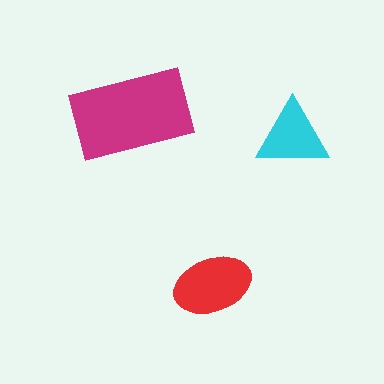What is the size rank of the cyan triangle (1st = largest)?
3rd.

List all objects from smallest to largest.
The cyan triangle, the red ellipse, the magenta rectangle.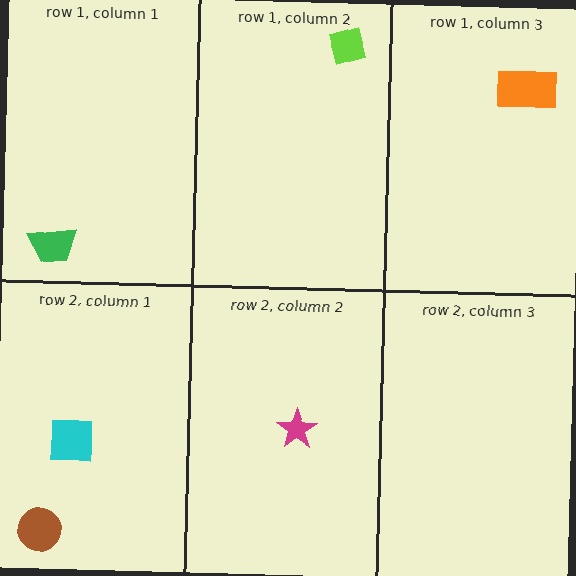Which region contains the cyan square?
The row 2, column 1 region.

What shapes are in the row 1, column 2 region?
The lime diamond.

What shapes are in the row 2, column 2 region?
The magenta star.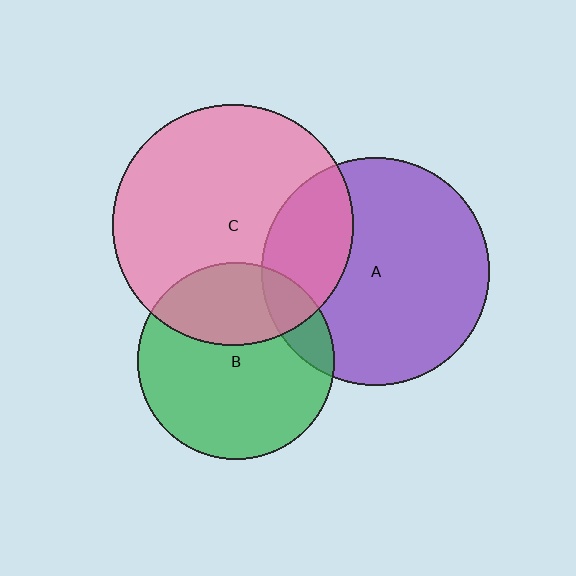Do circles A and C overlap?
Yes.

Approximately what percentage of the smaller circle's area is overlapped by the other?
Approximately 25%.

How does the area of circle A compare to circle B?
Approximately 1.3 times.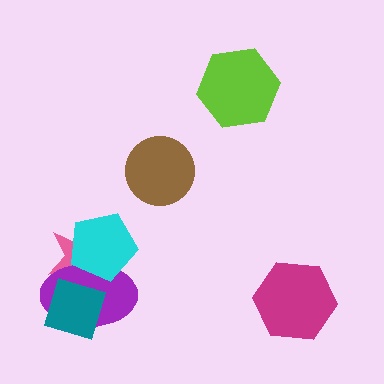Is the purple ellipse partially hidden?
Yes, it is partially covered by another shape.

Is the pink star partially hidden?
Yes, it is partially covered by another shape.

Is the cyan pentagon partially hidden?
No, no other shape covers it.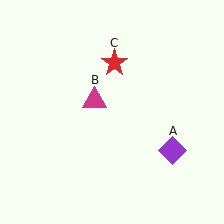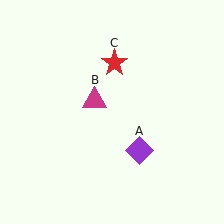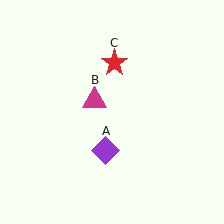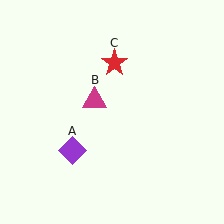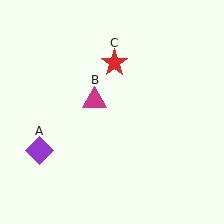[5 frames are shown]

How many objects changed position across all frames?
1 object changed position: purple diamond (object A).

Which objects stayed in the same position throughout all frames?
Magenta triangle (object B) and red star (object C) remained stationary.